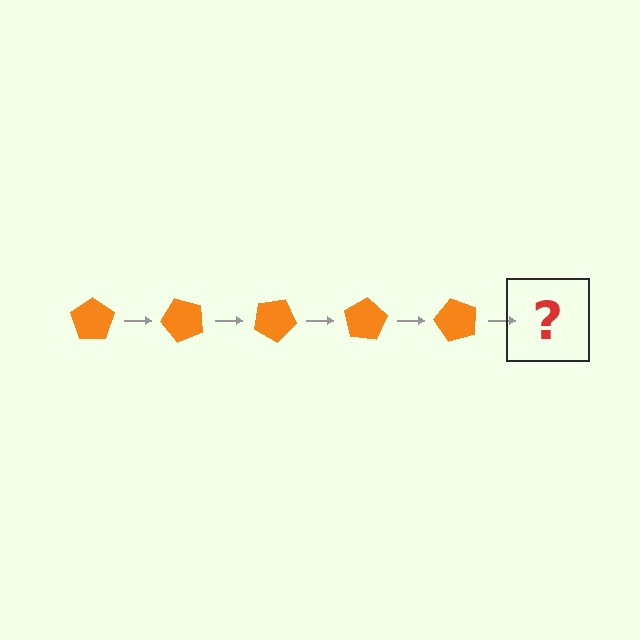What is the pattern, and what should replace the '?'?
The pattern is that the pentagon rotates 50 degrees each step. The '?' should be an orange pentagon rotated 250 degrees.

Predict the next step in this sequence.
The next step is an orange pentagon rotated 250 degrees.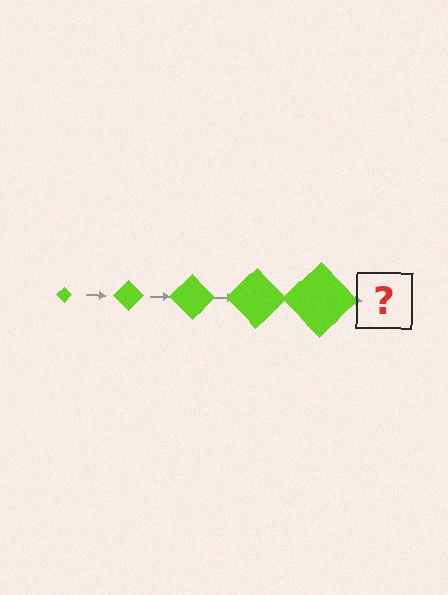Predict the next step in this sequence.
The next step is a lime diamond, larger than the previous one.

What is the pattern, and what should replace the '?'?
The pattern is that the diamond gets progressively larger each step. The '?' should be a lime diamond, larger than the previous one.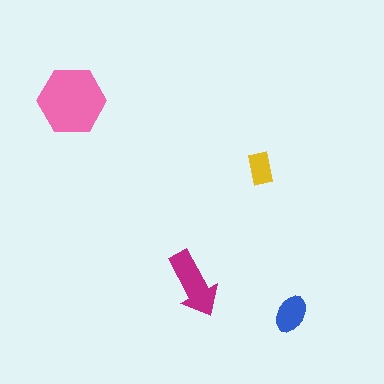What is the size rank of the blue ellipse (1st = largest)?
3rd.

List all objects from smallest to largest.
The yellow rectangle, the blue ellipse, the magenta arrow, the pink hexagon.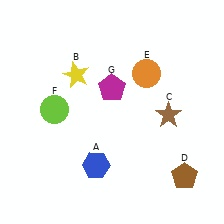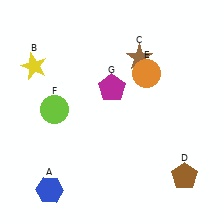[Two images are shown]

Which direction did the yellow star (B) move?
The yellow star (B) moved left.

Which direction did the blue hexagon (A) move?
The blue hexagon (A) moved left.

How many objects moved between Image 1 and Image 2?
3 objects moved between the two images.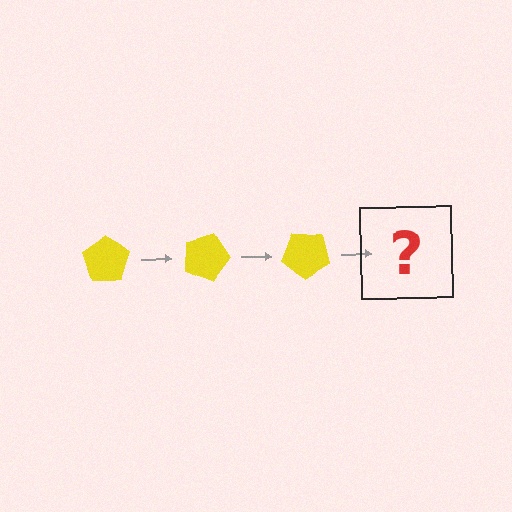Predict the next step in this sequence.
The next step is a yellow pentagon rotated 60 degrees.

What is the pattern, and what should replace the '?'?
The pattern is that the pentagon rotates 20 degrees each step. The '?' should be a yellow pentagon rotated 60 degrees.